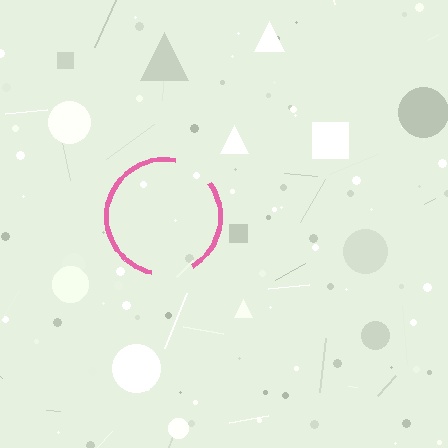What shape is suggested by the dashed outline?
The dashed outline suggests a circle.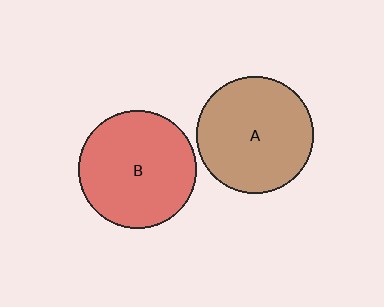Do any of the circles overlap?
No, none of the circles overlap.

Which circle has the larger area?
Circle B (red).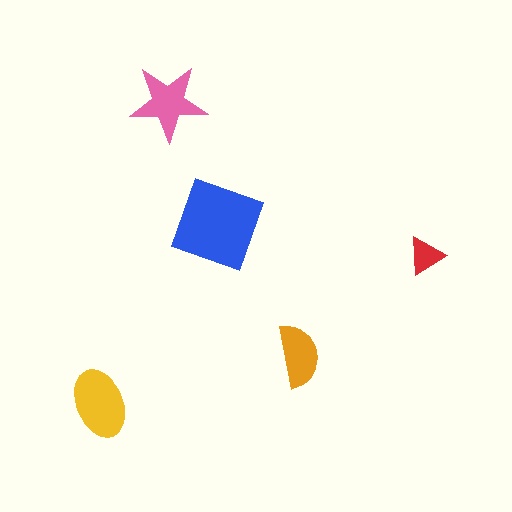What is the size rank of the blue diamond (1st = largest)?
1st.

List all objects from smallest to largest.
The red triangle, the orange semicircle, the pink star, the yellow ellipse, the blue diamond.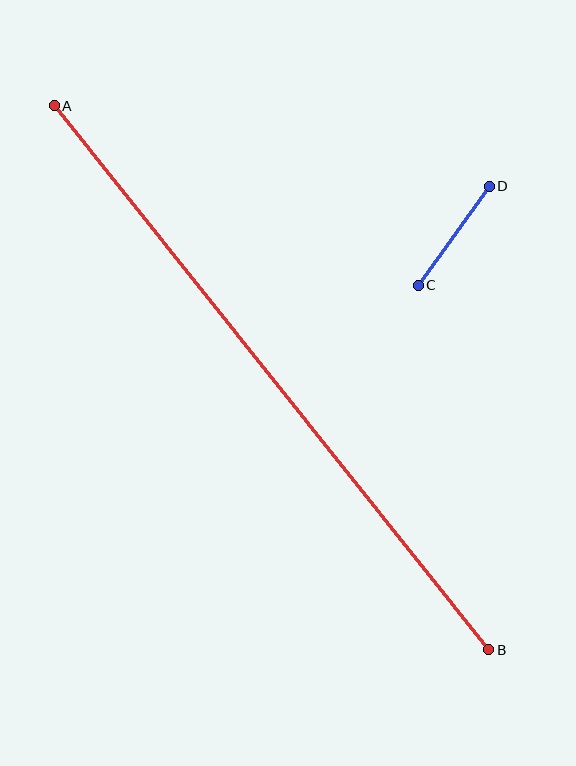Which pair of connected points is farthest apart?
Points A and B are farthest apart.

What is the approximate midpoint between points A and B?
The midpoint is at approximately (272, 378) pixels.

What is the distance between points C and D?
The distance is approximately 122 pixels.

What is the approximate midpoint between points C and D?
The midpoint is at approximately (454, 236) pixels.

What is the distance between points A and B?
The distance is approximately 696 pixels.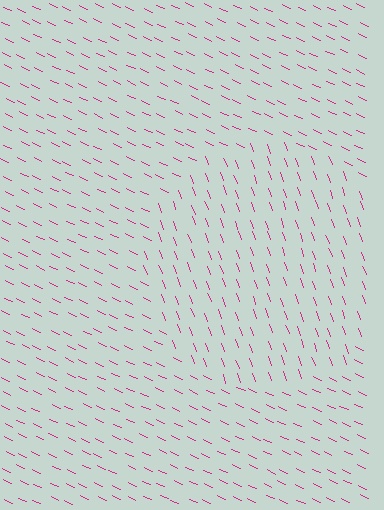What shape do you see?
I see a circle.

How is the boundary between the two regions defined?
The boundary is defined purely by a change in line orientation (approximately 45 degrees difference). All lines are the same color and thickness.